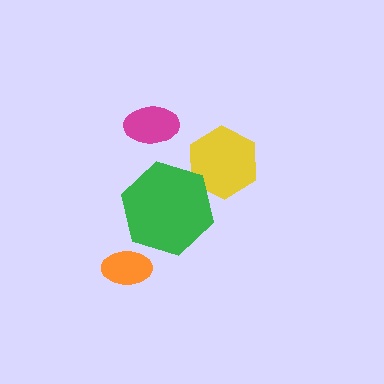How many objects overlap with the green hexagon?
1 object overlaps with the green hexagon.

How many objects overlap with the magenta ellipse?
0 objects overlap with the magenta ellipse.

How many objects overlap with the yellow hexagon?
1 object overlaps with the yellow hexagon.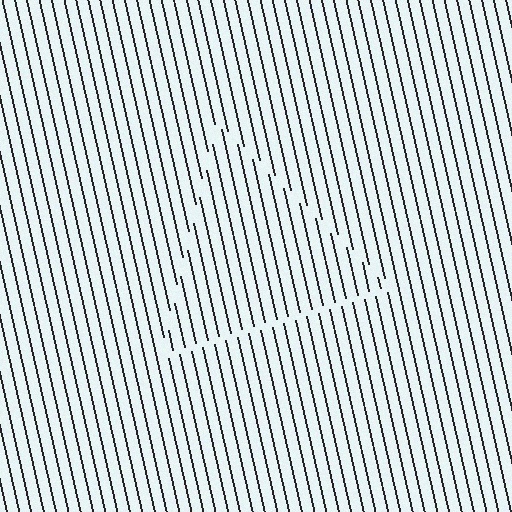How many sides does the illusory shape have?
3 sides — the line-ends trace a triangle.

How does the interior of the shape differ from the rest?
The interior of the shape contains the same grating, shifted by half a period — the contour is defined by the phase discontinuity where line-ends from the inner and outer gratings abut.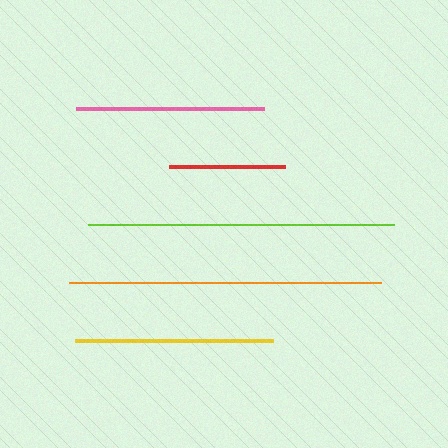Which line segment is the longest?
The orange line is the longest at approximately 312 pixels.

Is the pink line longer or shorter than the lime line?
The lime line is longer than the pink line.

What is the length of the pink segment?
The pink segment is approximately 188 pixels long.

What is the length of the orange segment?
The orange segment is approximately 312 pixels long.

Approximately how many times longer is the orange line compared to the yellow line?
The orange line is approximately 1.6 times the length of the yellow line.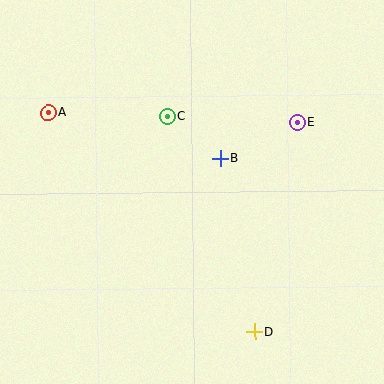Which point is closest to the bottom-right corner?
Point D is closest to the bottom-right corner.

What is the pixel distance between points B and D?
The distance between B and D is 178 pixels.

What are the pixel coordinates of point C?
Point C is at (167, 116).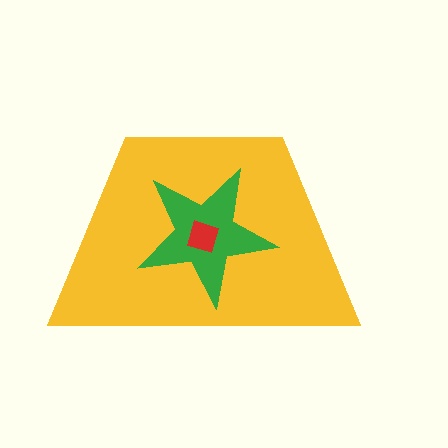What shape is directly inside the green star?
The red square.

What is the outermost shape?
The yellow trapezoid.